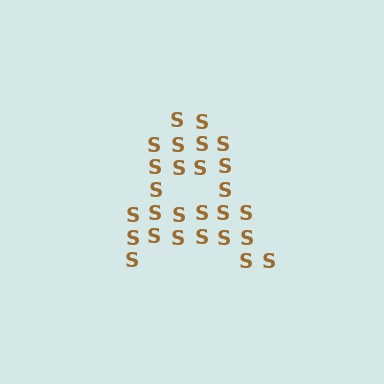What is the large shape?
The large shape is the letter A.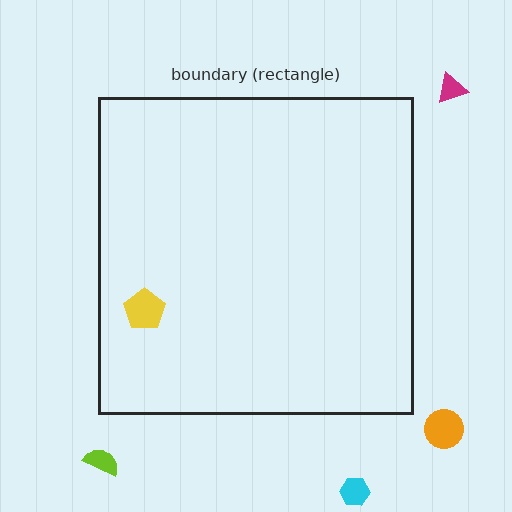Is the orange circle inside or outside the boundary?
Outside.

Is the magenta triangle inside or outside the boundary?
Outside.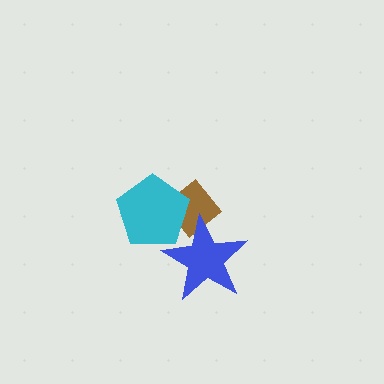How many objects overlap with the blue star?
2 objects overlap with the blue star.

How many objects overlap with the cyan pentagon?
2 objects overlap with the cyan pentagon.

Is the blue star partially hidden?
Yes, it is partially covered by another shape.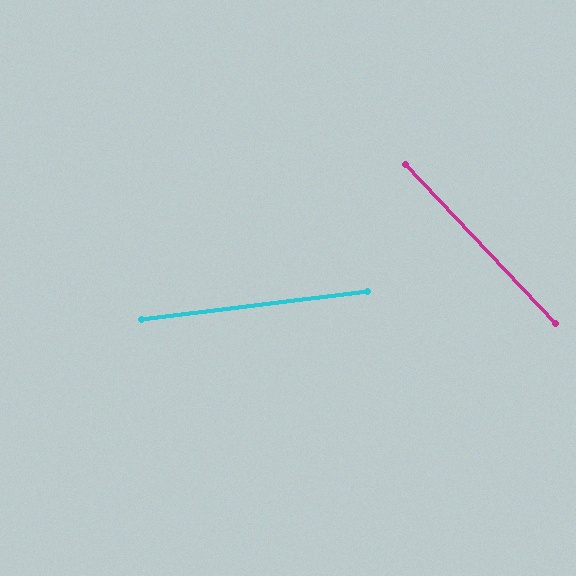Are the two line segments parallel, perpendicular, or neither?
Neither parallel nor perpendicular — they differ by about 54°.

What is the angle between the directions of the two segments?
Approximately 54 degrees.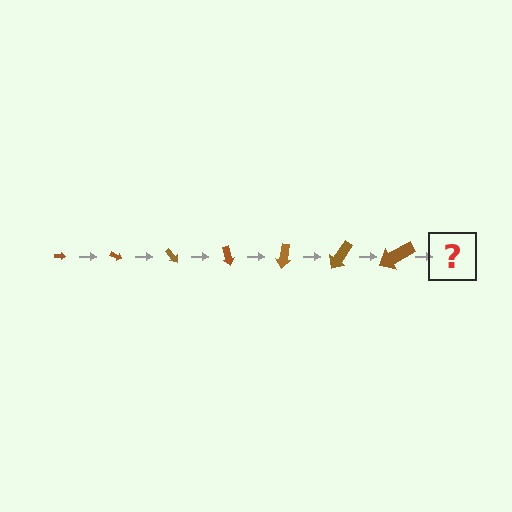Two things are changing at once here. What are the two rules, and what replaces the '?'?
The two rules are that the arrow grows larger each step and it rotates 25 degrees each step. The '?' should be an arrow, larger than the previous one and rotated 175 degrees from the start.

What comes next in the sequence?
The next element should be an arrow, larger than the previous one and rotated 175 degrees from the start.